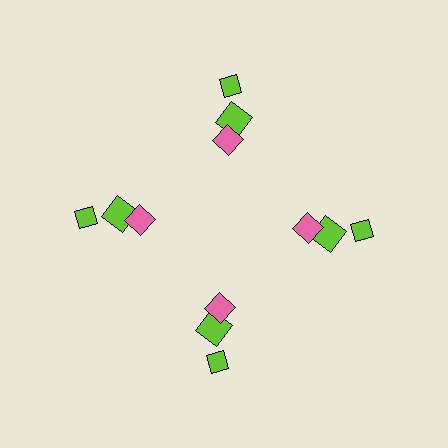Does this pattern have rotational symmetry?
Yes, this pattern has 4-fold rotational symmetry. It looks the same after rotating 90 degrees around the center.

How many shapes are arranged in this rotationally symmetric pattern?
There are 12 shapes, arranged in 4 groups of 3.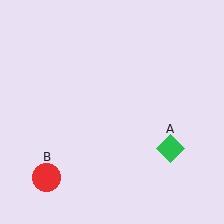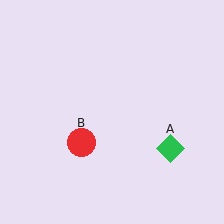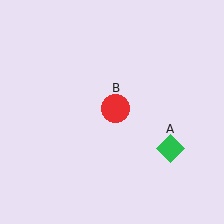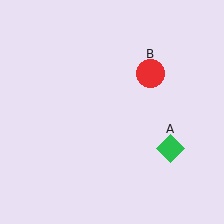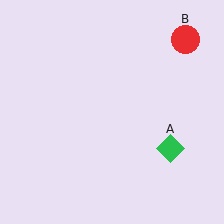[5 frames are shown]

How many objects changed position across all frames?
1 object changed position: red circle (object B).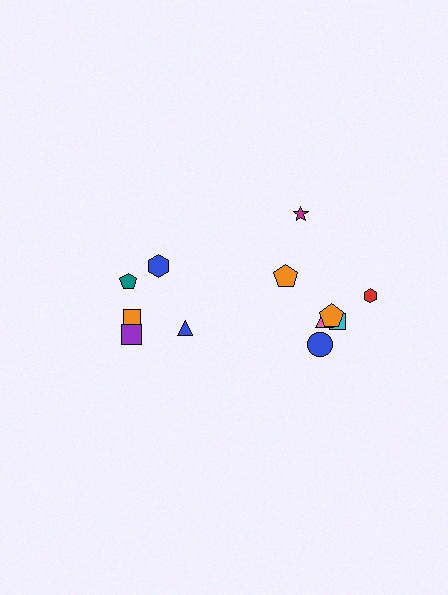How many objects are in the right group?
There are 7 objects.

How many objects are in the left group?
There are 5 objects.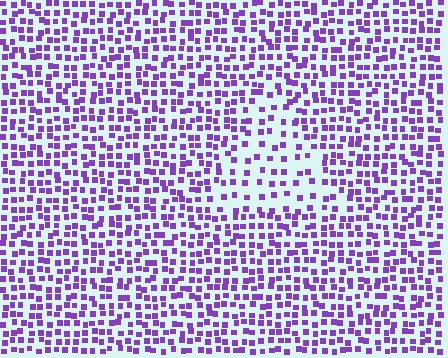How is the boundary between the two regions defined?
The boundary is defined by a change in element density (approximately 2.0x ratio). All elements are the same color, size, and shape.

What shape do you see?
I see a triangle.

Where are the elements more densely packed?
The elements are more densely packed outside the triangle boundary.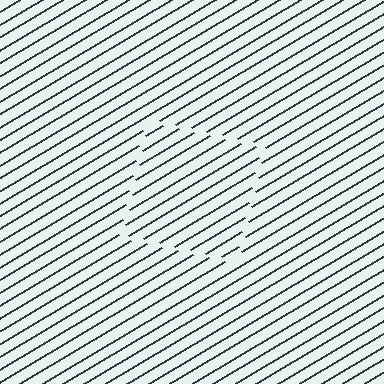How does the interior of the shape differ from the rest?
The interior of the shape contains the same grating, shifted by half a period — the contour is defined by the phase discontinuity where line-ends from the inner and outer gratings abut.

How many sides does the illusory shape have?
4 sides — the line-ends trace a square.